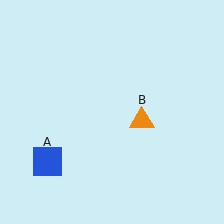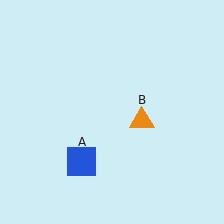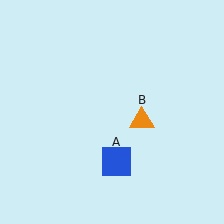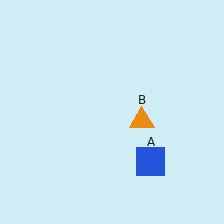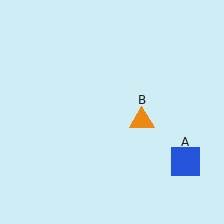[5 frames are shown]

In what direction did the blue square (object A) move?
The blue square (object A) moved right.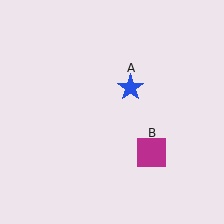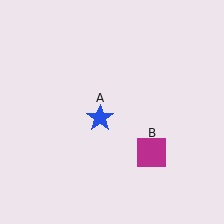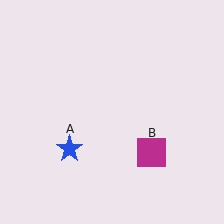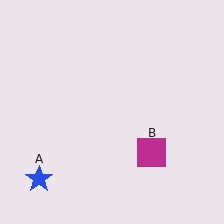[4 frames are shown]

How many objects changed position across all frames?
1 object changed position: blue star (object A).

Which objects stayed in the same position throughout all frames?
Magenta square (object B) remained stationary.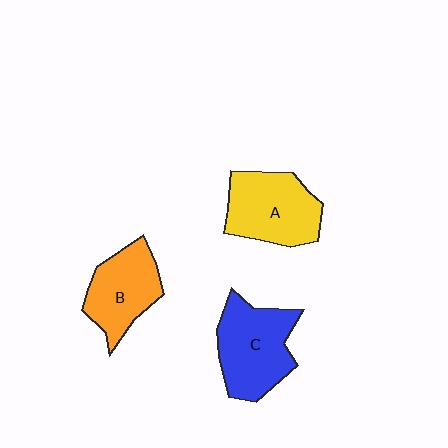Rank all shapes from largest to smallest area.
From largest to smallest: C (blue), A (yellow), B (orange).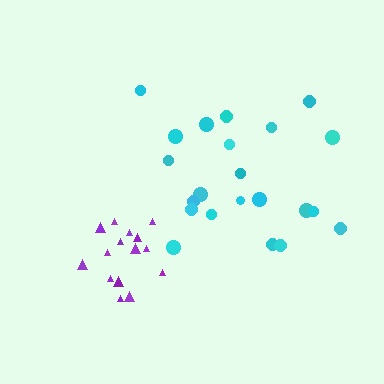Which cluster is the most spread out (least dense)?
Cyan.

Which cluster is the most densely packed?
Purple.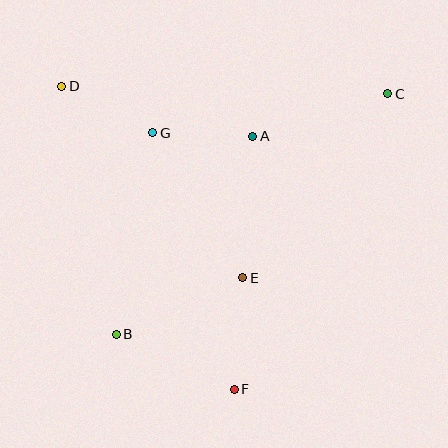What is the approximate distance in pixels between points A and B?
The distance between A and B is approximately 241 pixels.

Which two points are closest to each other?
Points A and G are closest to each other.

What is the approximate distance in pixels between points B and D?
The distance between B and D is approximately 254 pixels.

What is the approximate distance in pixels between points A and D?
The distance between A and D is approximately 197 pixels.